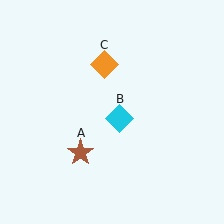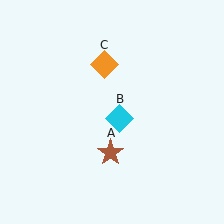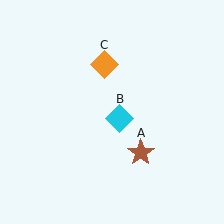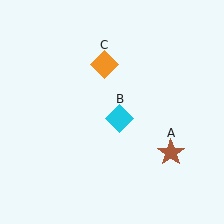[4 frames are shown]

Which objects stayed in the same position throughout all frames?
Cyan diamond (object B) and orange diamond (object C) remained stationary.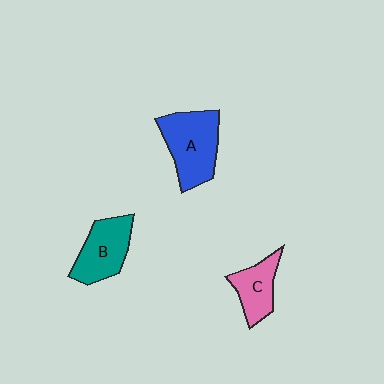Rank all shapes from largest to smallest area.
From largest to smallest: A (blue), B (teal), C (pink).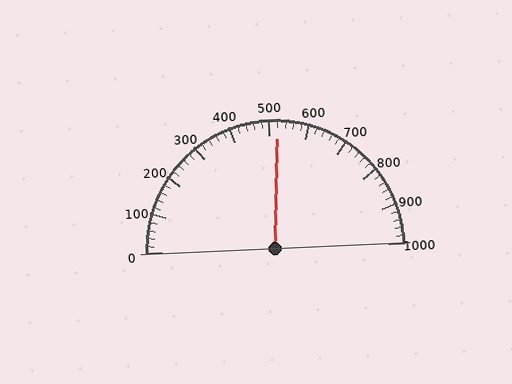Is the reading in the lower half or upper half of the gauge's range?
The reading is in the upper half of the range (0 to 1000).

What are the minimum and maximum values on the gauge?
The gauge ranges from 0 to 1000.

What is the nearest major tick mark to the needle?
The nearest major tick mark is 500.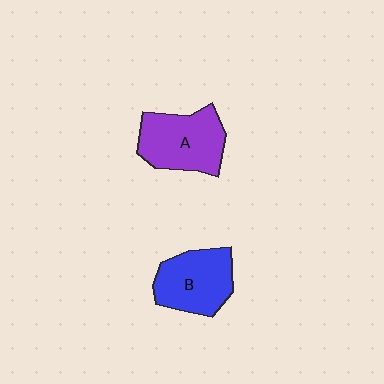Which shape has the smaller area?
Shape B (blue).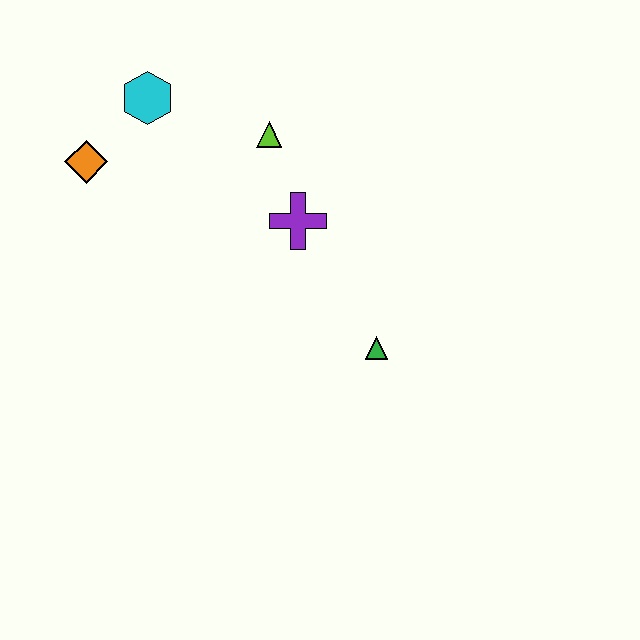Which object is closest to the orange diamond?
The cyan hexagon is closest to the orange diamond.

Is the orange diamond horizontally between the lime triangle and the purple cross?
No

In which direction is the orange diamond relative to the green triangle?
The orange diamond is to the left of the green triangle.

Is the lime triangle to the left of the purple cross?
Yes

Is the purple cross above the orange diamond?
No